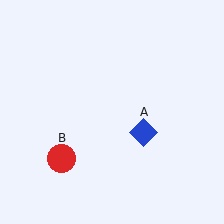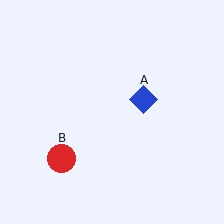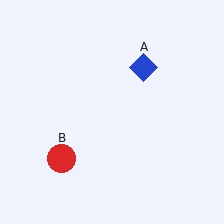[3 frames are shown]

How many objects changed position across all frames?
1 object changed position: blue diamond (object A).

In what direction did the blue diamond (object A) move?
The blue diamond (object A) moved up.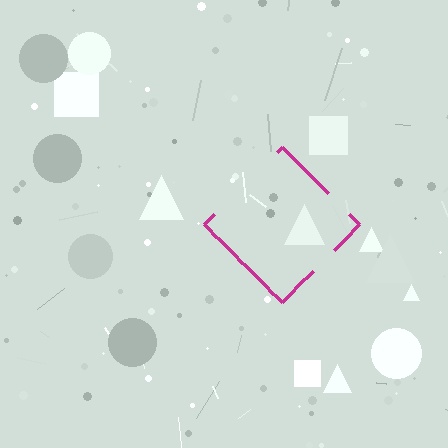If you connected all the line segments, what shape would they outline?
They would outline a diamond.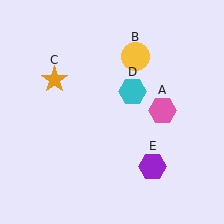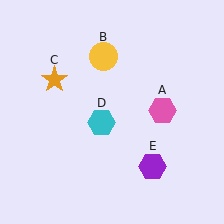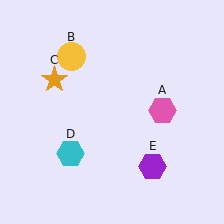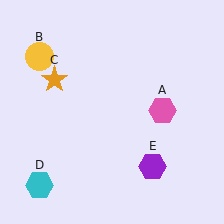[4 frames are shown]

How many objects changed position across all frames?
2 objects changed position: yellow circle (object B), cyan hexagon (object D).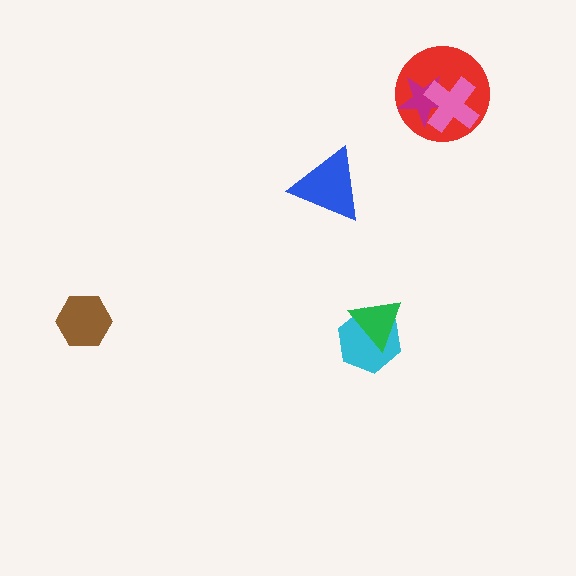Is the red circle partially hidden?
Yes, it is partially covered by another shape.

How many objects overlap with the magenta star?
2 objects overlap with the magenta star.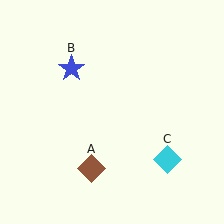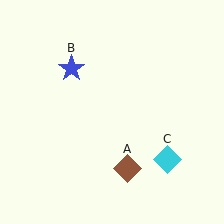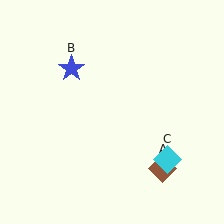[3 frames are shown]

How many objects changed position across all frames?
1 object changed position: brown diamond (object A).